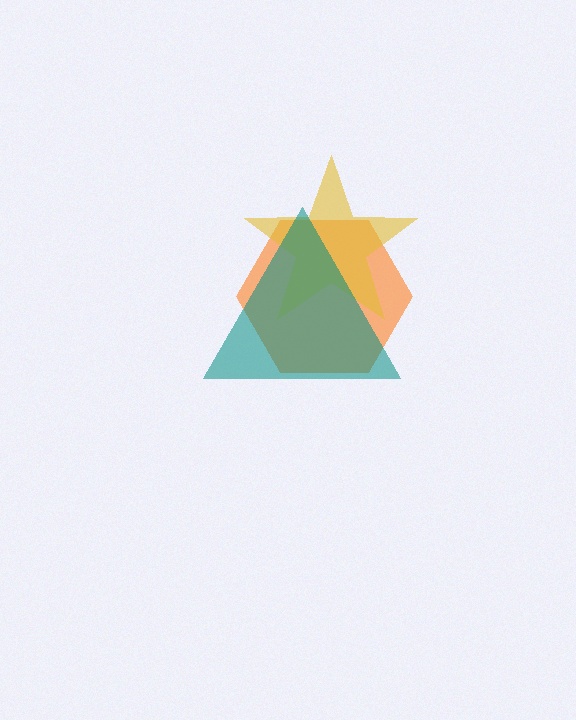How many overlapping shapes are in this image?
There are 3 overlapping shapes in the image.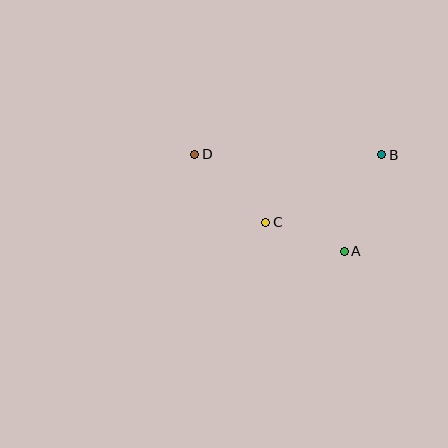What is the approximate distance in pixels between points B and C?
The distance between B and C is approximately 134 pixels.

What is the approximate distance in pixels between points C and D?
The distance between C and D is approximately 98 pixels.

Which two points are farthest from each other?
Points B and D are farthest from each other.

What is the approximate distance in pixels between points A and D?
The distance between A and D is approximately 179 pixels.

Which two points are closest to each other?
Points A and C are closest to each other.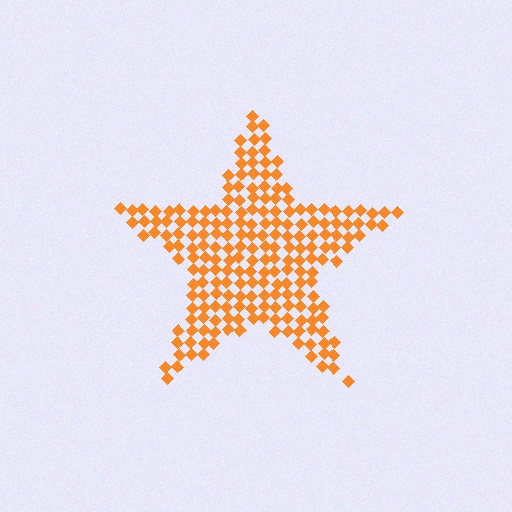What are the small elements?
The small elements are diamonds.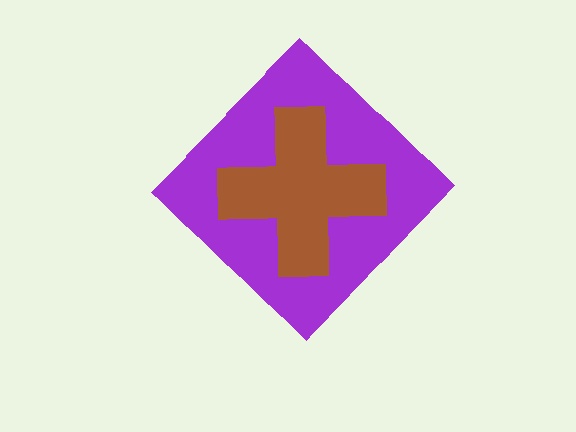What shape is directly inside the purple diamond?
The brown cross.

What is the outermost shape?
The purple diamond.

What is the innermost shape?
The brown cross.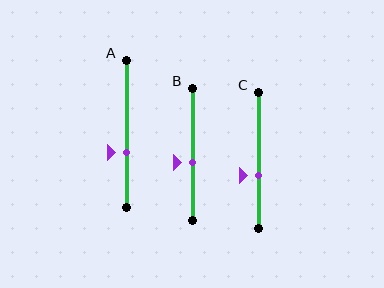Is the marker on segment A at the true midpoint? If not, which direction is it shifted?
No, the marker on segment A is shifted downward by about 13% of the segment length.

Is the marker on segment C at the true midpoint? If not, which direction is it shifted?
No, the marker on segment C is shifted downward by about 11% of the segment length.